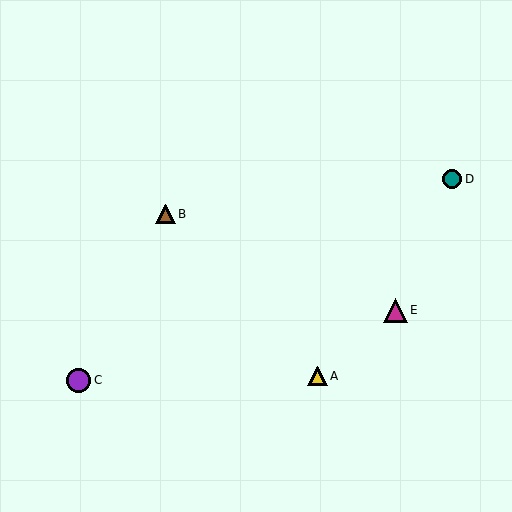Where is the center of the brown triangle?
The center of the brown triangle is at (166, 214).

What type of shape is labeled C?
Shape C is a purple circle.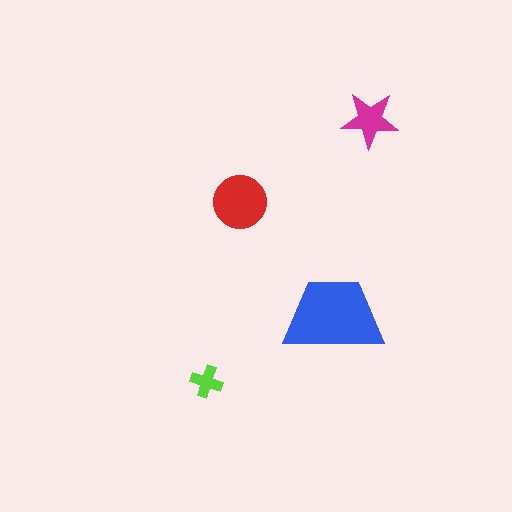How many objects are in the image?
There are 4 objects in the image.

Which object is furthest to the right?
The magenta star is rightmost.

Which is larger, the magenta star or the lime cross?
The magenta star.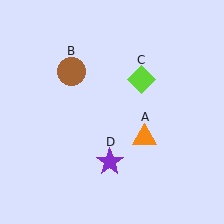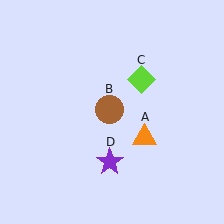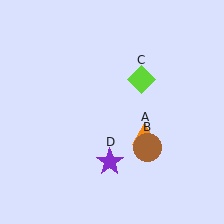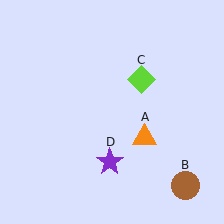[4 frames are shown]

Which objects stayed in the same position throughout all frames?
Orange triangle (object A) and lime diamond (object C) and purple star (object D) remained stationary.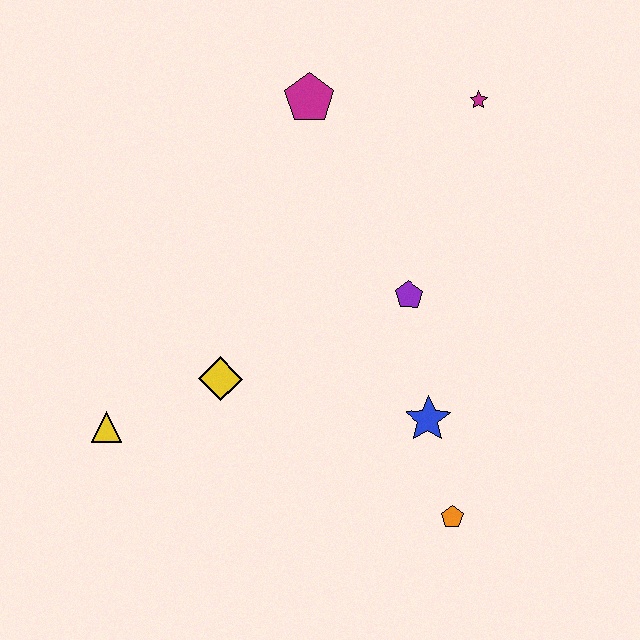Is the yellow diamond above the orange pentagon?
Yes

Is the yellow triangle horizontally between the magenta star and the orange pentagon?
No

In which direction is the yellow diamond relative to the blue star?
The yellow diamond is to the left of the blue star.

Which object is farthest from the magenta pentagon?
The orange pentagon is farthest from the magenta pentagon.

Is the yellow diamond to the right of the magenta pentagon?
No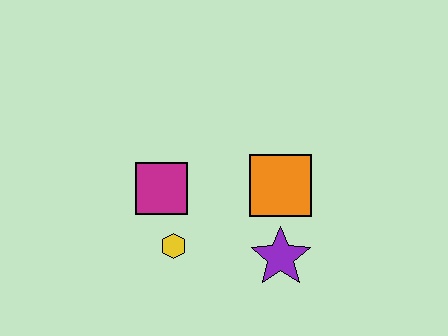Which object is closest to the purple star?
The orange square is closest to the purple star.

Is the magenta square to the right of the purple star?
No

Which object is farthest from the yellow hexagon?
The orange square is farthest from the yellow hexagon.